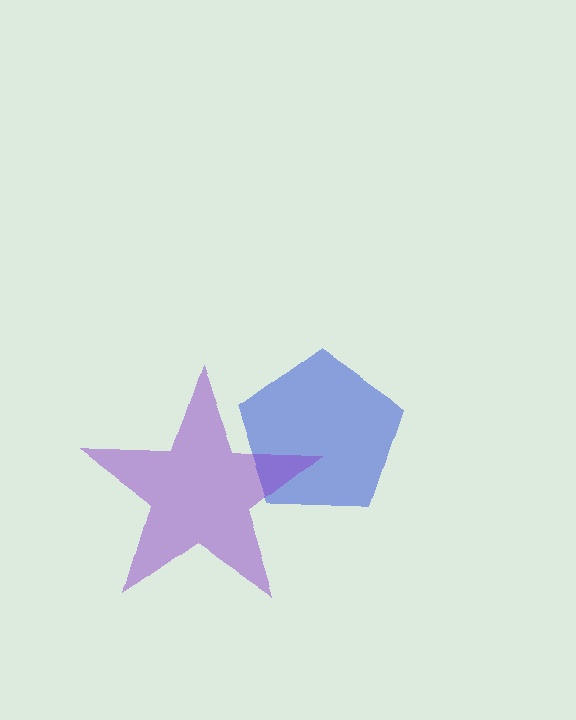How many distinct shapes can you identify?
There are 2 distinct shapes: a blue pentagon, a purple star.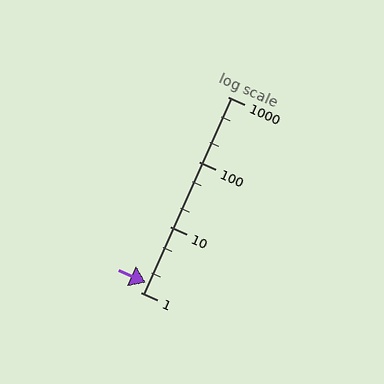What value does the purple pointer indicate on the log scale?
The pointer indicates approximately 1.4.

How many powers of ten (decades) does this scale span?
The scale spans 3 decades, from 1 to 1000.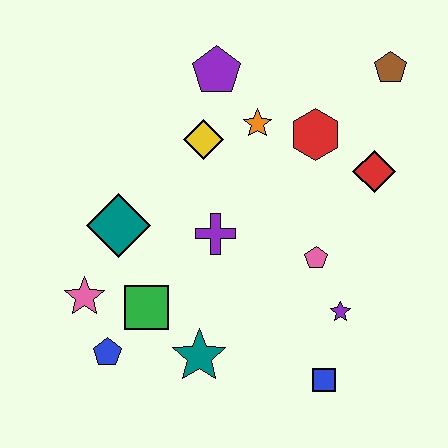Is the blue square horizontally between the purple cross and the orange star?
No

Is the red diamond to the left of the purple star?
No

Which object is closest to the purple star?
The pink pentagon is closest to the purple star.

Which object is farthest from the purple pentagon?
The blue square is farthest from the purple pentagon.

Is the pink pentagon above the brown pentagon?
No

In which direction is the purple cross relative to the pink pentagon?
The purple cross is to the left of the pink pentagon.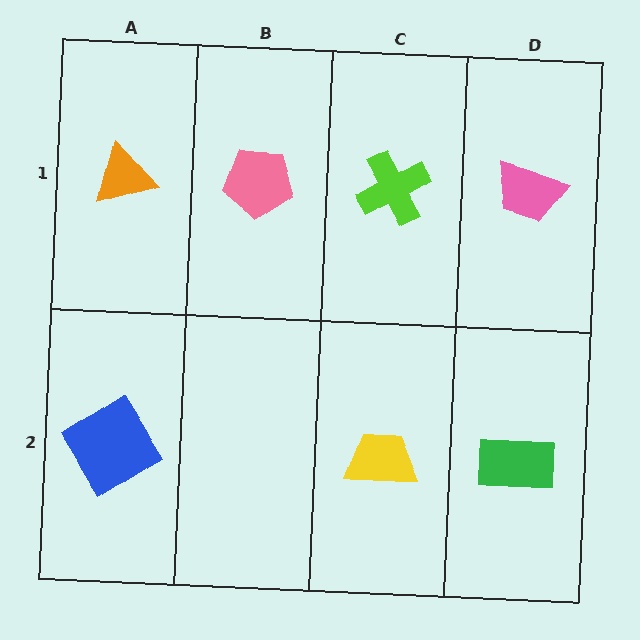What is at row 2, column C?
A yellow trapezoid.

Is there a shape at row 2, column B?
No, that cell is empty.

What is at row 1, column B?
A pink pentagon.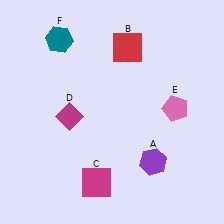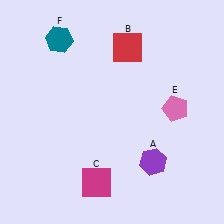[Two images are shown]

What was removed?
The magenta diamond (D) was removed in Image 2.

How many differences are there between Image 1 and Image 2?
There is 1 difference between the two images.